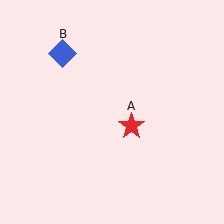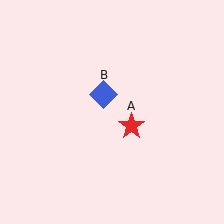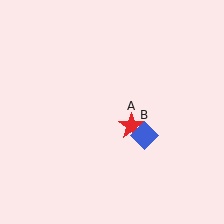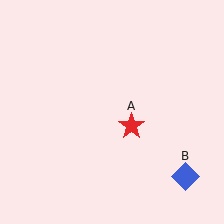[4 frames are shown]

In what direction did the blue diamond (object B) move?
The blue diamond (object B) moved down and to the right.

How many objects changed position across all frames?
1 object changed position: blue diamond (object B).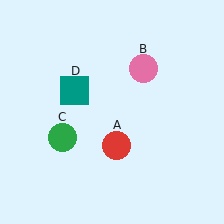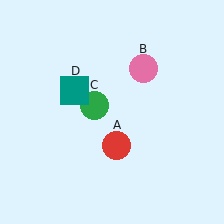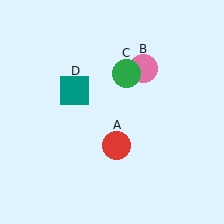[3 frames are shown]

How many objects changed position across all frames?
1 object changed position: green circle (object C).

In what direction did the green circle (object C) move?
The green circle (object C) moved up and to the right.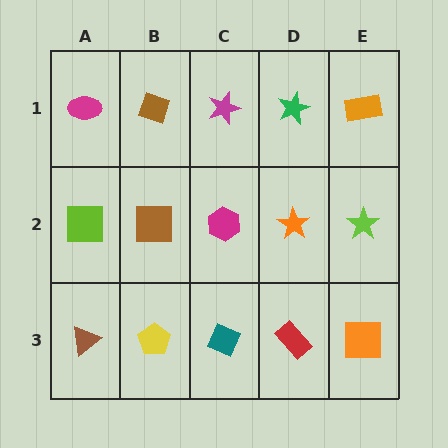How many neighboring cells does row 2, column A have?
3.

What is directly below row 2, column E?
An orange square.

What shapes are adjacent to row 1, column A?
A lime square (row 2, column A), a brown diamond (row 1, column B).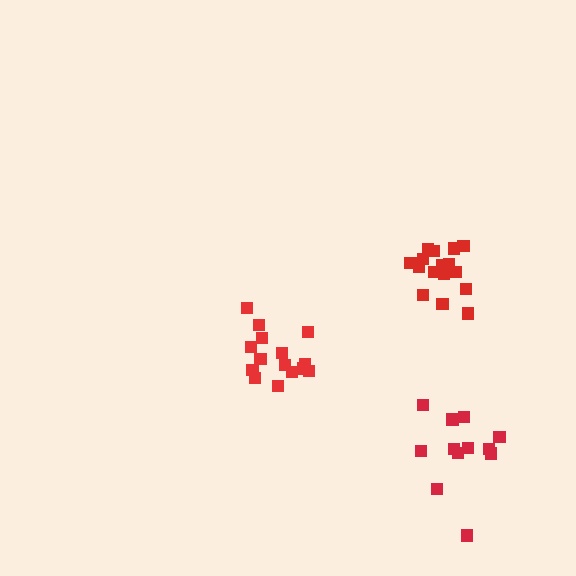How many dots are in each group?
Group 1: 12 dots, Group 2: 16 dots, Group 3: 15 dots (43 total).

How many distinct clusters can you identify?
There are 3 distinct clusters.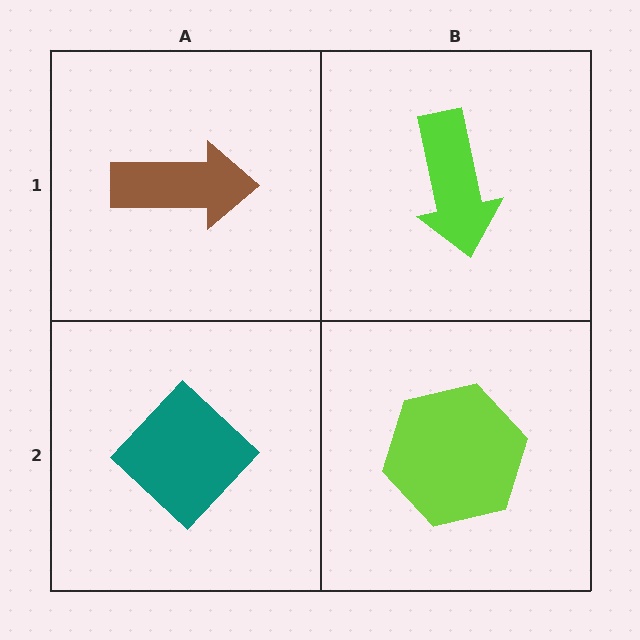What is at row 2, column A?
A teal diamond.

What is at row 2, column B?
A lime hexagon.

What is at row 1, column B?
A lime arrow.